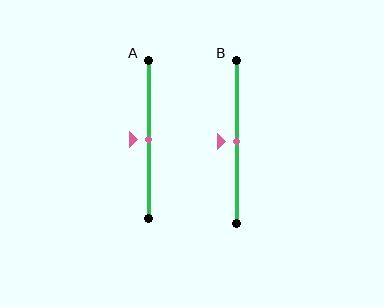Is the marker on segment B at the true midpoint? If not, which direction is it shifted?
Yes, the marker on segment B is at the true midpoint.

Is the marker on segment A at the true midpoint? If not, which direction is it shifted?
Yes, the marker on segment A is at the true midpoint.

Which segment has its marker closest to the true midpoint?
Segment A has its marker closest to the true midpoint.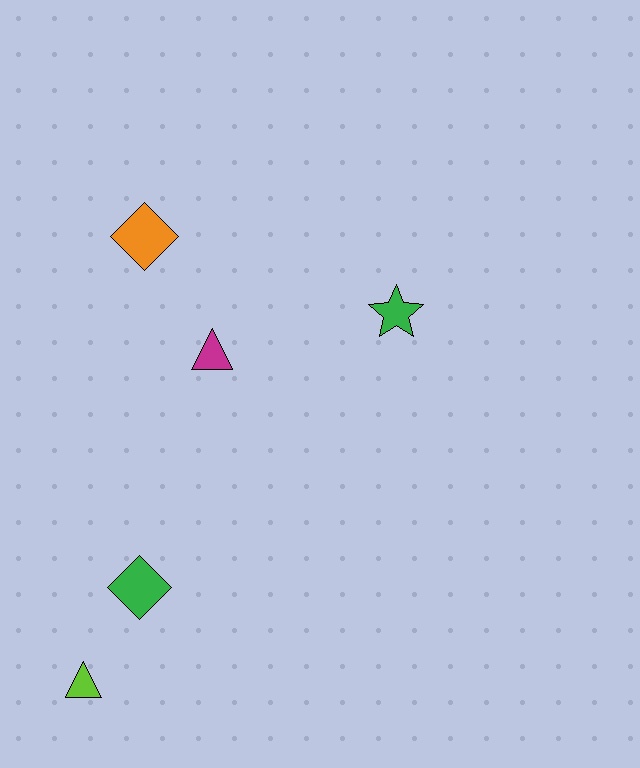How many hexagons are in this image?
There are no hexagons.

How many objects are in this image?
There are 5 objects.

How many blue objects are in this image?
There are no blue objects.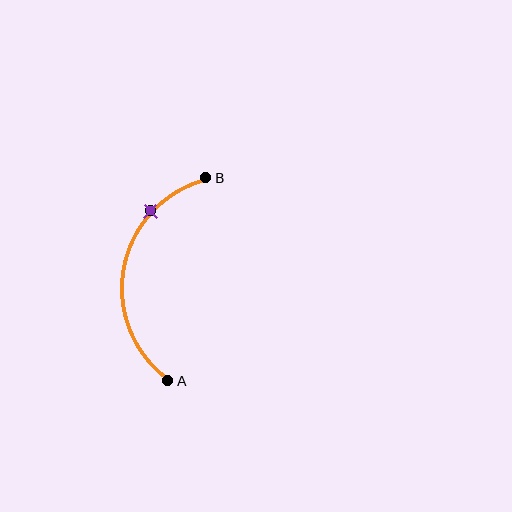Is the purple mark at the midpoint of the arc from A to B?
No. The purple mark lies on the arc but is closer to endpoint B. The arc midpoint would be at the point on the curve equidistant along the arc from both A and B.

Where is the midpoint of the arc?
The arc midpoint is the point on the curve farthest from the straight line joining A and B. It sits to the left of that line.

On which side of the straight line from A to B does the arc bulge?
The arc bulges to the left of the straight line connecting A and B.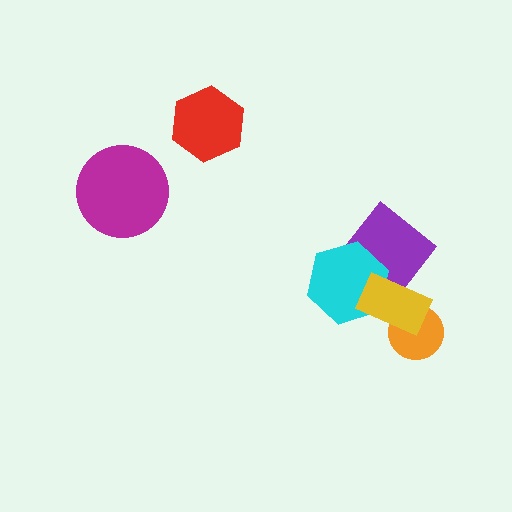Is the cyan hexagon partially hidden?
Yes, it is partially covered by another shape.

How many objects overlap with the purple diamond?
2 objects overlap with the purple diamond.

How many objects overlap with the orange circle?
1 object overlaps with the orange circle.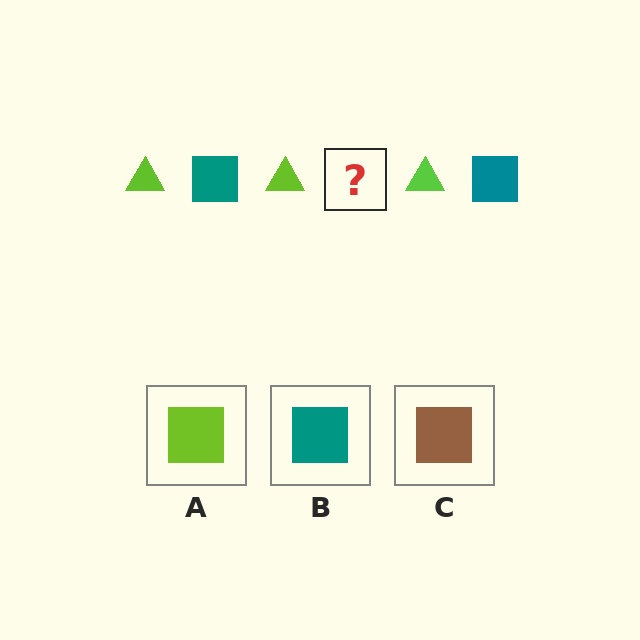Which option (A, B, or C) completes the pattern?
B.